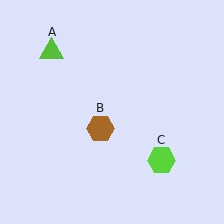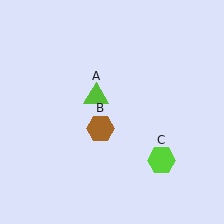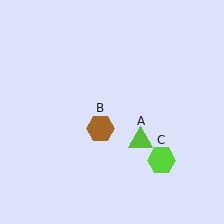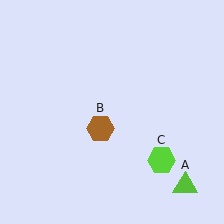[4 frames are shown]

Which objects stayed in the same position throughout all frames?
Brown hexagon (object B) and lime hexagon (object C) remained stationary.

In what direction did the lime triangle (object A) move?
The lime triangle (object A) moved down and to the right.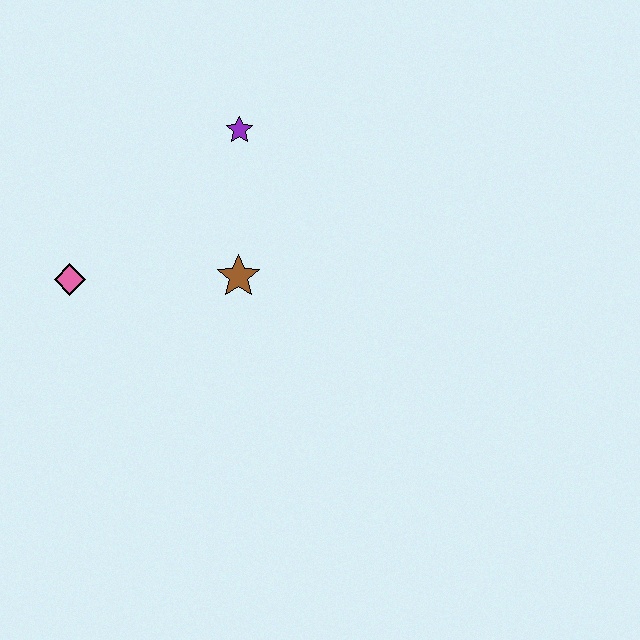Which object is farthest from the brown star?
The pink diamond is farthest from the brown star.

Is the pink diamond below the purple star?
Yes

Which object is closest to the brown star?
The purple star is closest to the brown star.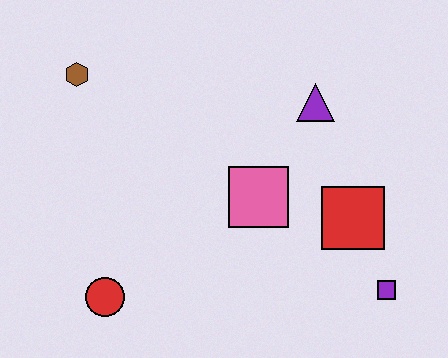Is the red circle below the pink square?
Yes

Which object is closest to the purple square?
The red square is closest to the purple square.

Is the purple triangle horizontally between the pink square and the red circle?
No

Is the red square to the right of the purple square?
No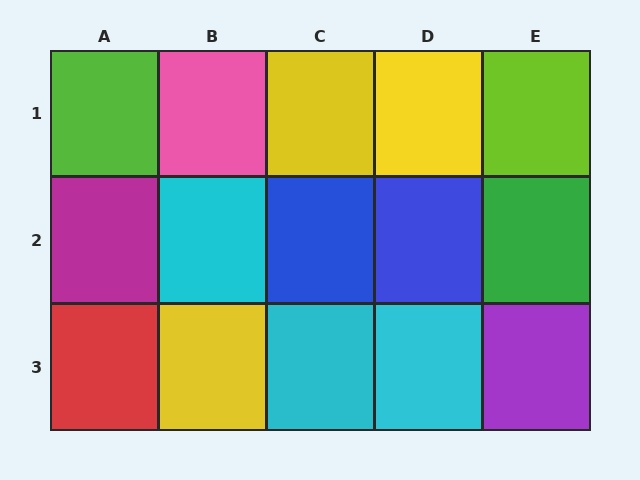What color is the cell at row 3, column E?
Purple.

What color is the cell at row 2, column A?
Magenta.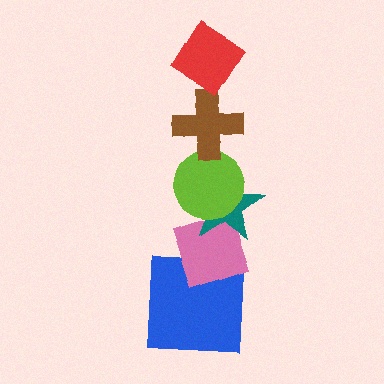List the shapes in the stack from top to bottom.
From top to bottom: the red diamond, the brown cross, the lime circle, the teal star, the pink diamond, the blue square.